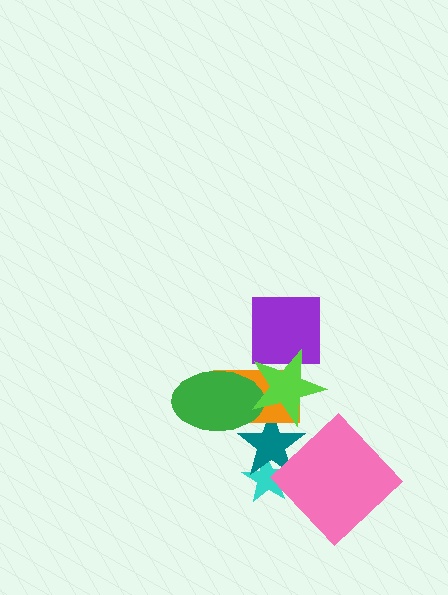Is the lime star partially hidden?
No, no other shape covers it.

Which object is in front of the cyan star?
The teal star is in front of the cyan star.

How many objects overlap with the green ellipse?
3 objects overlap with the green ellipse.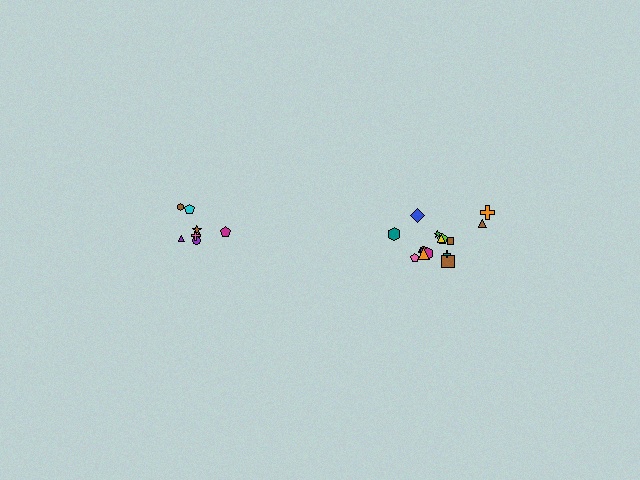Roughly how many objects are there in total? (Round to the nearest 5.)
Roughly 20 objects in total.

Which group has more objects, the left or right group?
The right group.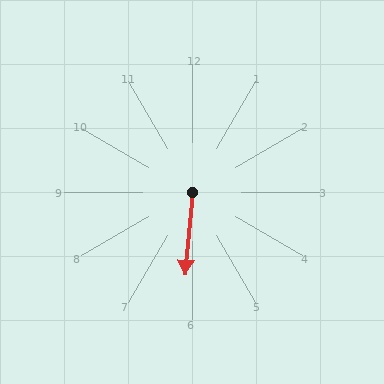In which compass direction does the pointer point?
South.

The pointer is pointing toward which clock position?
Roughly 6 o'clock.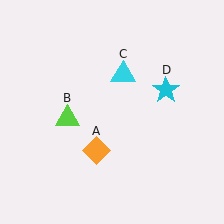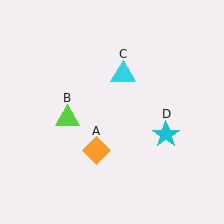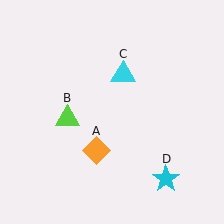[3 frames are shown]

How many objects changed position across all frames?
1 object changed position: cyan star (object D).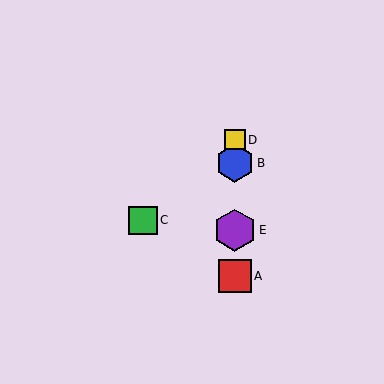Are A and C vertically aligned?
No, A is at x≈235 and C is at x≈143.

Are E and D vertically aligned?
Yes, both are at x≈235.